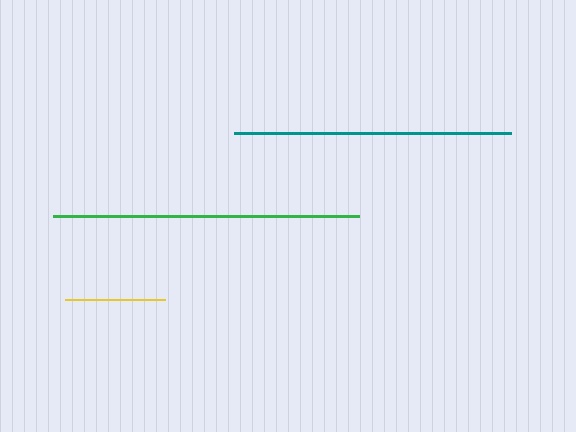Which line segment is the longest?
The green line is the longest at approximately 305 pixels.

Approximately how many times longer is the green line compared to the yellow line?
The green line is approximately 3.0 times the length of the yellow line.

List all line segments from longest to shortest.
From longest to shortest: green, teal, yellow.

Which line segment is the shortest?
The yellow line is the shortest at approximately 100 pixels.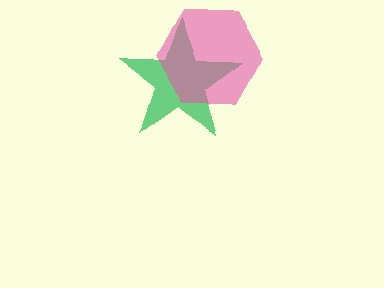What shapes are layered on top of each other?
The layered shapes are: a green star, a pink hexagon.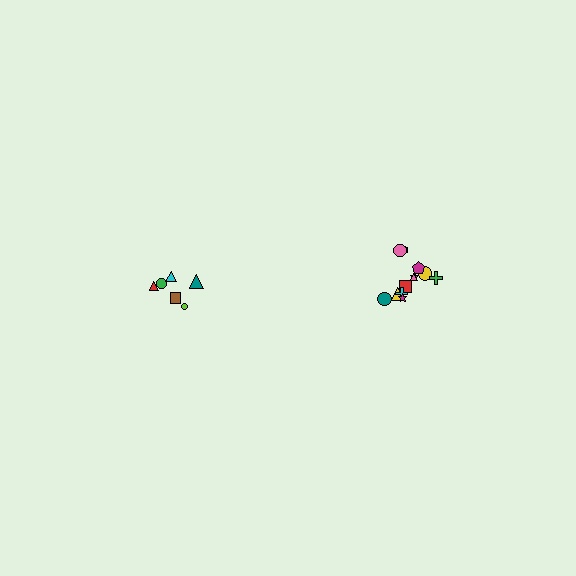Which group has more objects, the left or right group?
The right group.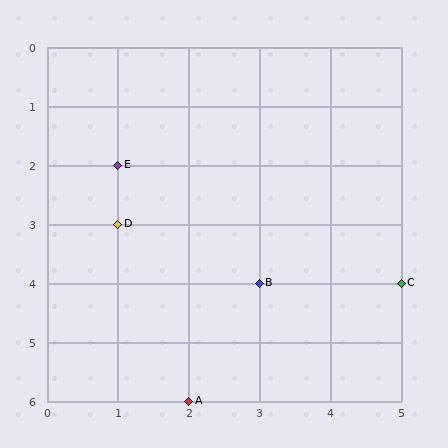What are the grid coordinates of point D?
Point D is at grid coordinates (1, 3).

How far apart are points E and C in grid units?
Points E and C are 4 columns and 2 rows apart (about 4.5 grid units diagonally).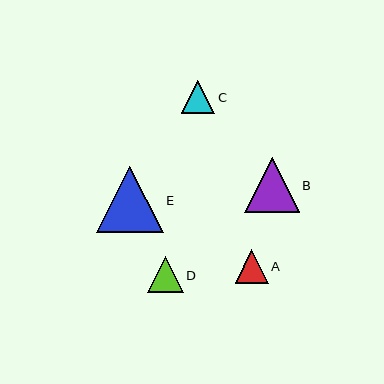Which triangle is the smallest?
Triangle A is the smallest with a size of approximately 33 pixels.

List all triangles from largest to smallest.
From largest to smallest: E, B, D, C, A.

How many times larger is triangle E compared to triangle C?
Triangle E is approximately 2.0 times the size of triangle C.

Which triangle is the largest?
Triangle E is the largest with a size of approximately 66 pixels.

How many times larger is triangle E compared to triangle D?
Triangle E is approximately 1.8 times the size of triangle D.